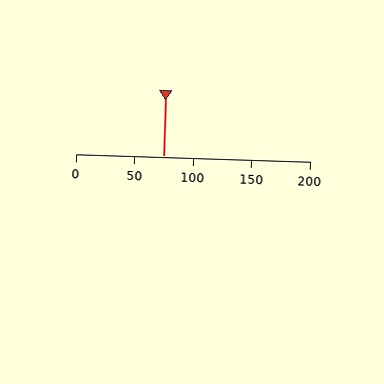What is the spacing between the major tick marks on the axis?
The major ticks are spaced 50 apart.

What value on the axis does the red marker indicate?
The marker indicates approximately 75.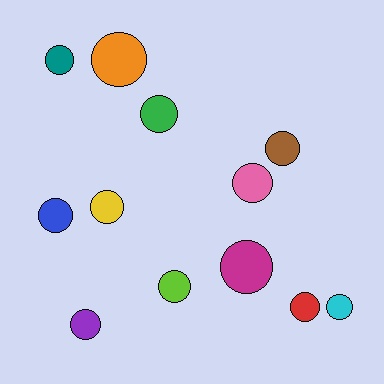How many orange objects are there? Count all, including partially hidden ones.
There is 1 orange object.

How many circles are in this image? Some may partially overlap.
There are 12 circles.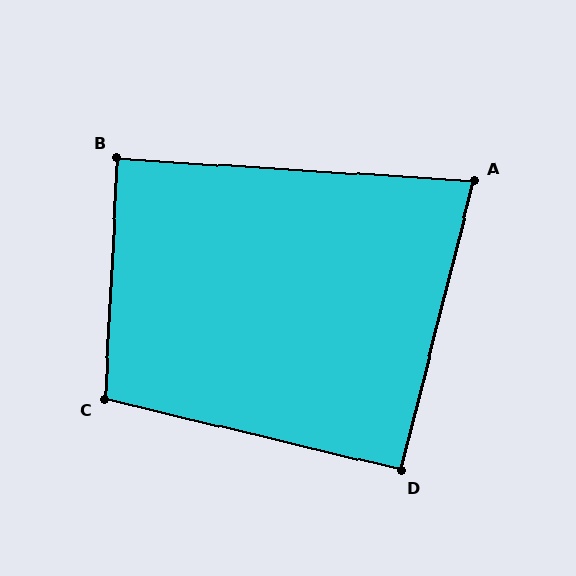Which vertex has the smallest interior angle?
A, at approximately 80 degrees.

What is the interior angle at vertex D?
Approximately 91 degrees (approximately right).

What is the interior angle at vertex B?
Approximately 89 degrees (approximately right).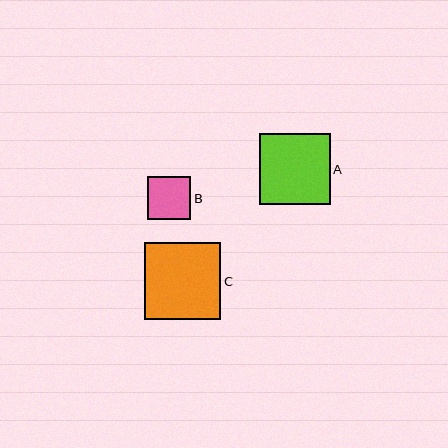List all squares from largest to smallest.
From largest to smallest: C, A, B.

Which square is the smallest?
Square B is the smallest with a size of approximately 43 pixels.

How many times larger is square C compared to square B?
Square C is approximately 1.8 times the size of square B.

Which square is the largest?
Square C is the largest with a size of approximately 77 pixels.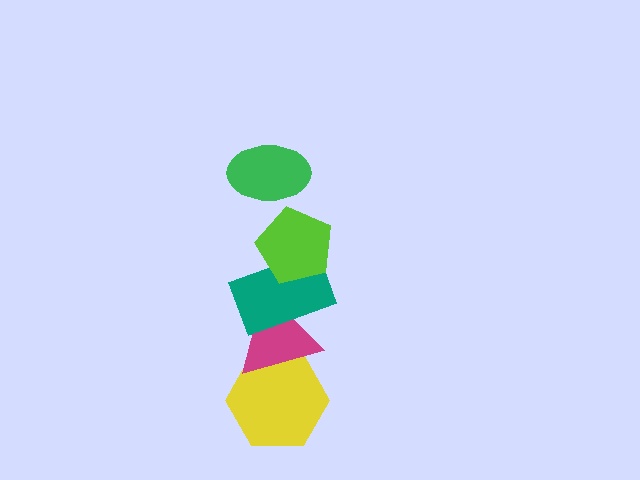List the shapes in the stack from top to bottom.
From top to bottom: the green ellipse, the lime pentagon, the teal rectangle, the magenta triangle, the yellow hexagon.